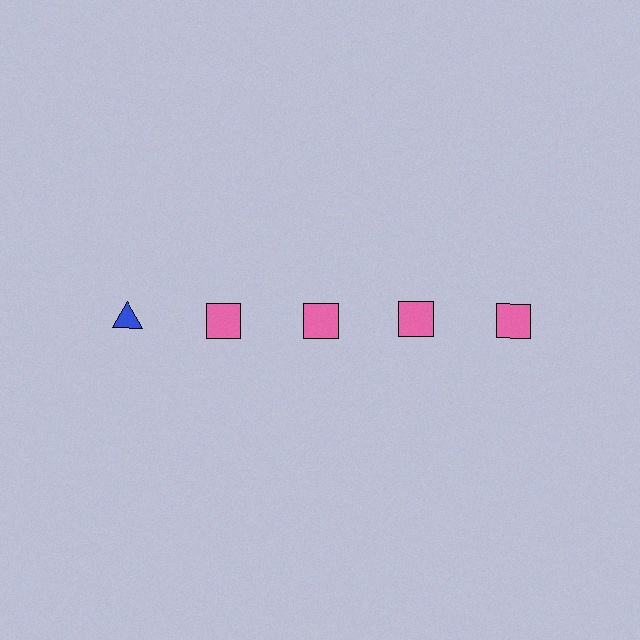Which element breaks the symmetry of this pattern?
The blue triangle in the top row, leftmost column breaks the symmetry. All other shapes are pink squares.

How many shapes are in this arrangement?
There are 5 shapes arranged in a grid pattern.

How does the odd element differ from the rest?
It differs in both color (blue instead of pink) and shape (triangle instead of square).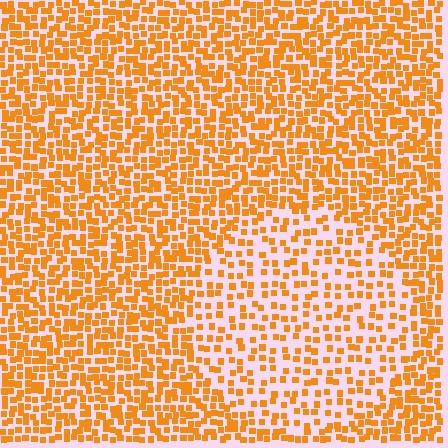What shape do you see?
I see a circle.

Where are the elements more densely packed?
The elements are more densely packed outside the circle boundary.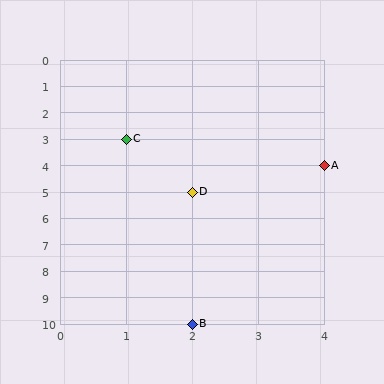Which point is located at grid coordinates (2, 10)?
Point B is at (2, 10).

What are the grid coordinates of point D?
Point D is at grid coordinates (2, 5).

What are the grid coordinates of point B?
Point B is at grid coordinates (2, 10).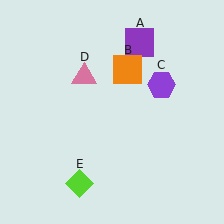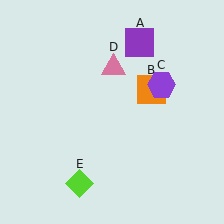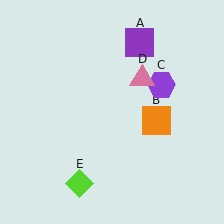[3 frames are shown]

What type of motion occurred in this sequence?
The orange square (object B), pink triangle (object D) rotated clockwise around the center of the scene.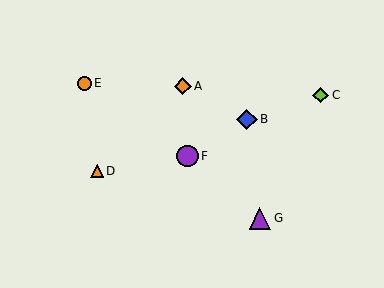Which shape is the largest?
The purple circle (labeled F) is the largest.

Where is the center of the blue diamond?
The center of the blue diamond is at (247, 119).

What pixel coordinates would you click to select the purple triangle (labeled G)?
Click at (260, 218) to select the purple triangle G.